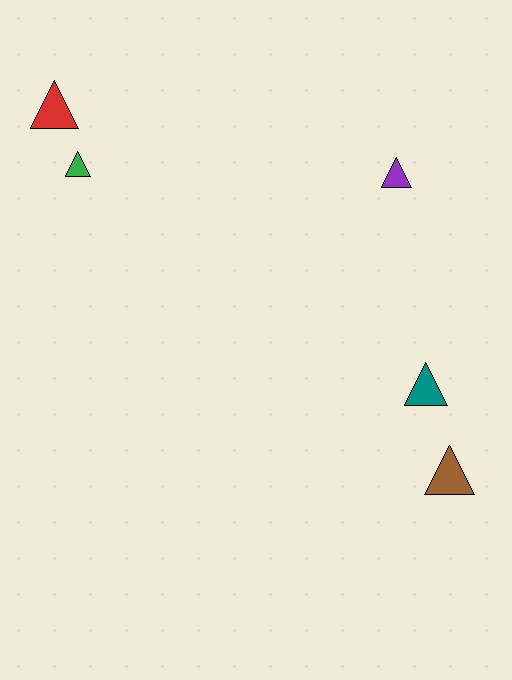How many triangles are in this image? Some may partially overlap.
There are 5 triangles.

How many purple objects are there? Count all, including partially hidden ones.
There is 1 purple object.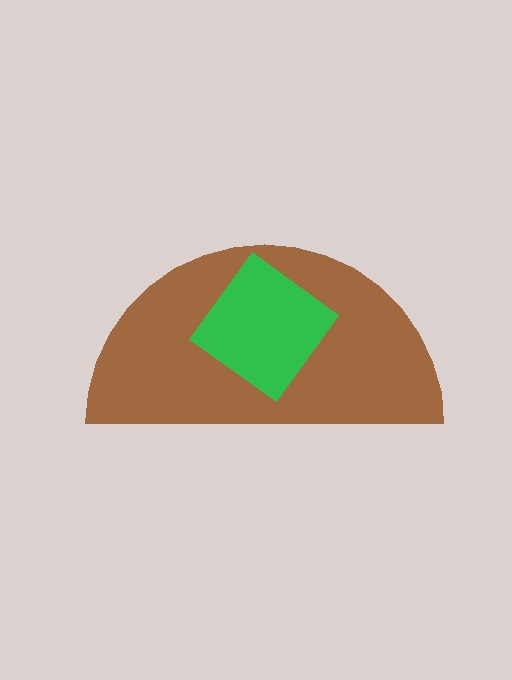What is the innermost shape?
The green diamond.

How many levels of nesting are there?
2.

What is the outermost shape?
The brown semicircle.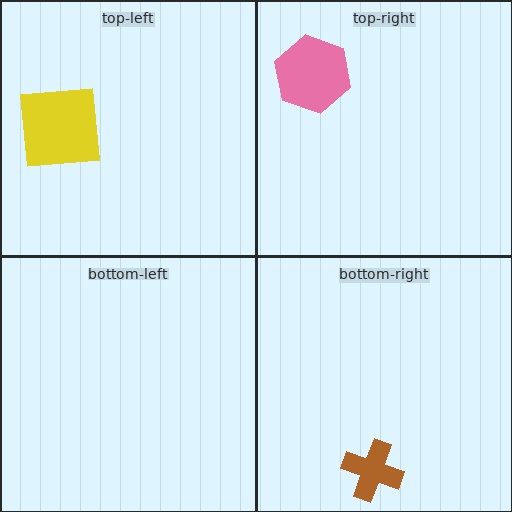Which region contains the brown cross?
The bottom-right region.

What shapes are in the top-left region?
The yellow square.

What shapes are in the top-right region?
The pink hexagon.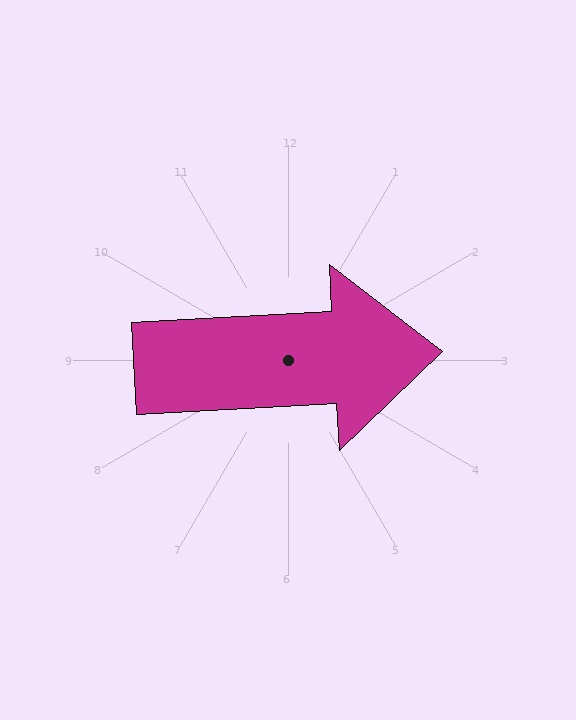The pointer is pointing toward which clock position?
Roughly 3 o'clock.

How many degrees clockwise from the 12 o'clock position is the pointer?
Approximately 87 degrees.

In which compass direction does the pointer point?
East.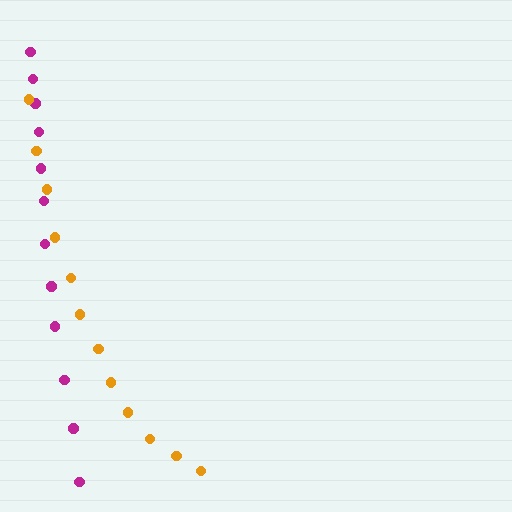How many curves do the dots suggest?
There are 2 distinct paths.